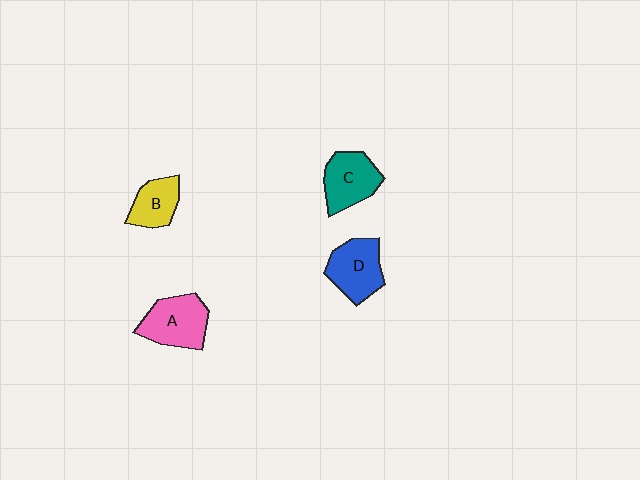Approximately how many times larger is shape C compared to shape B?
Approximately 1.3 times.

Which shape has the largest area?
Shape A (pink).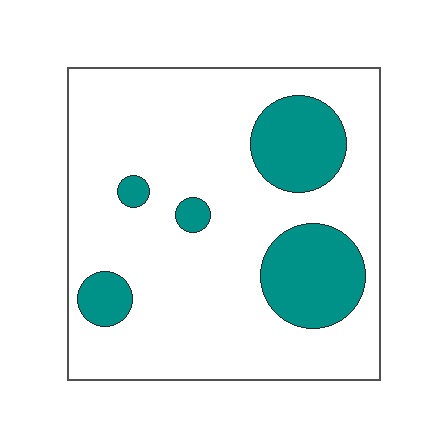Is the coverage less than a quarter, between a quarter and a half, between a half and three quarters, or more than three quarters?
Less than a quarter.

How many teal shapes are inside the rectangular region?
5.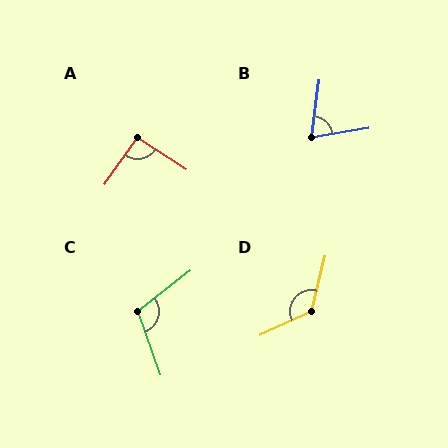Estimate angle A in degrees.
Approximately 92 degrees.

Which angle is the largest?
D, at approximately 128 degrees.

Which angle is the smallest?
B, at approximately 73 degrees.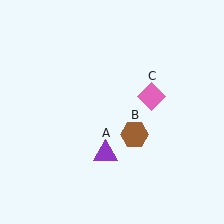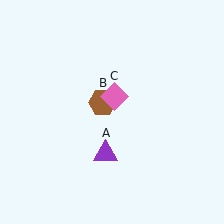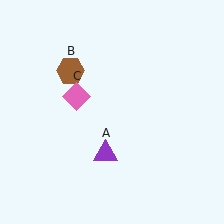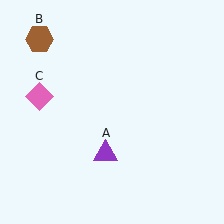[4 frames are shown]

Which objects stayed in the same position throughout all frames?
Purple triangle (object A) remained stationary.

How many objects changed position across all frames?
2 objects changed position: brown hexagon (object B), pink diamond (object C).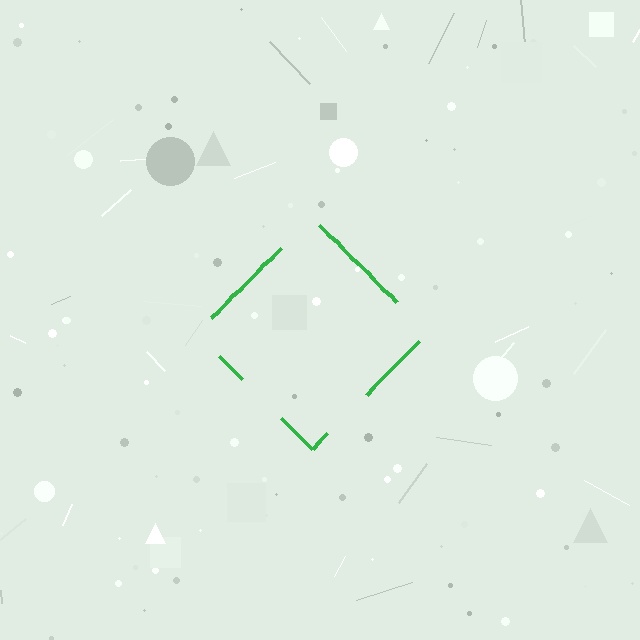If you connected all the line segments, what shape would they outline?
They would outline a diamond.